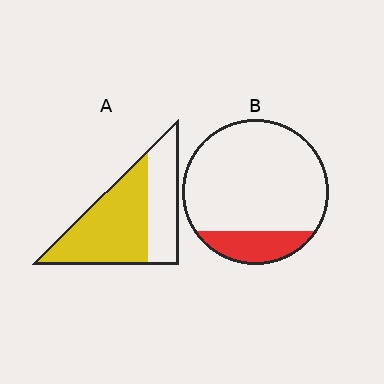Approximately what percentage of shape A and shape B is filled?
A is approximately 60% and B is approximately 20%.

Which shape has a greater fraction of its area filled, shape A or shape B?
Shape A.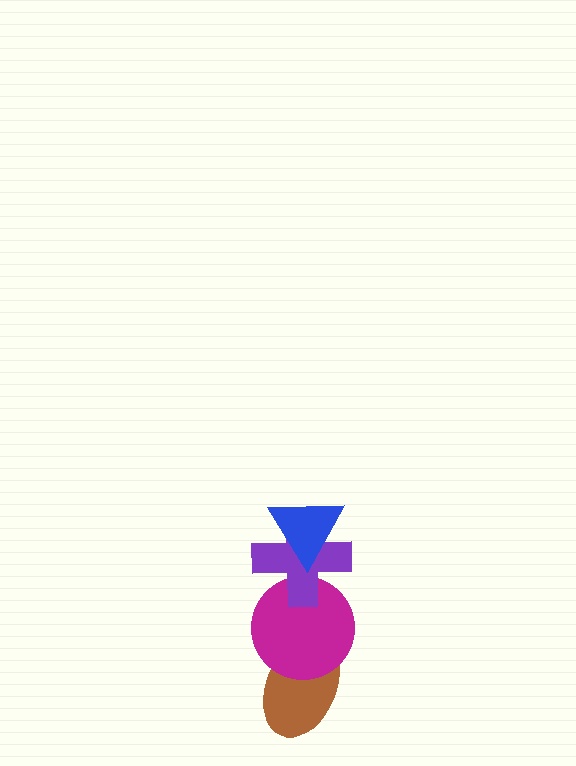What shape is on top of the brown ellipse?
The magenta circle is on top of the brown ellipse.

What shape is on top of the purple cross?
The blue triangle is on top of the purple cross.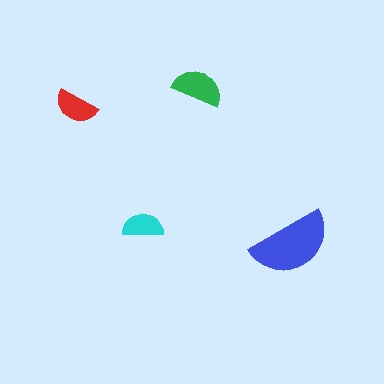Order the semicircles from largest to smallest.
the blue one, the green one, the red one, the cyan one.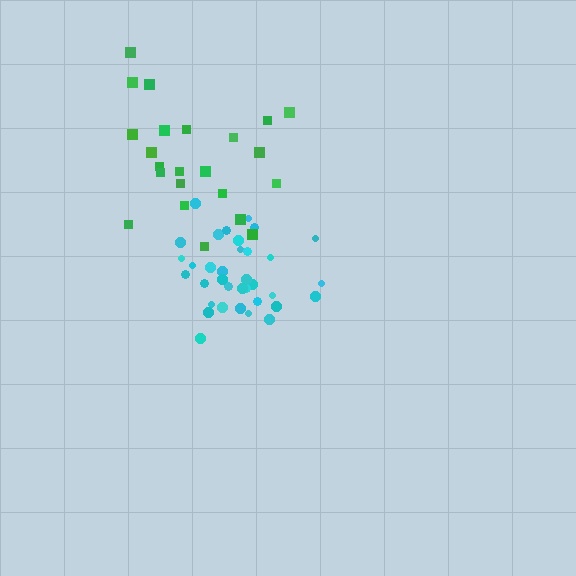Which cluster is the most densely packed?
Cyan.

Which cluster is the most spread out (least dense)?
Green.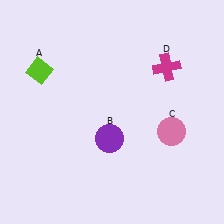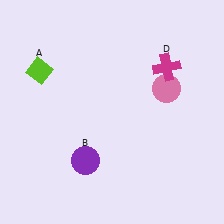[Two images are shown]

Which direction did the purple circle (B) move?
The purple circle (B) moved left.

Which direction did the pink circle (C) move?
The pink circle (C) moved up.